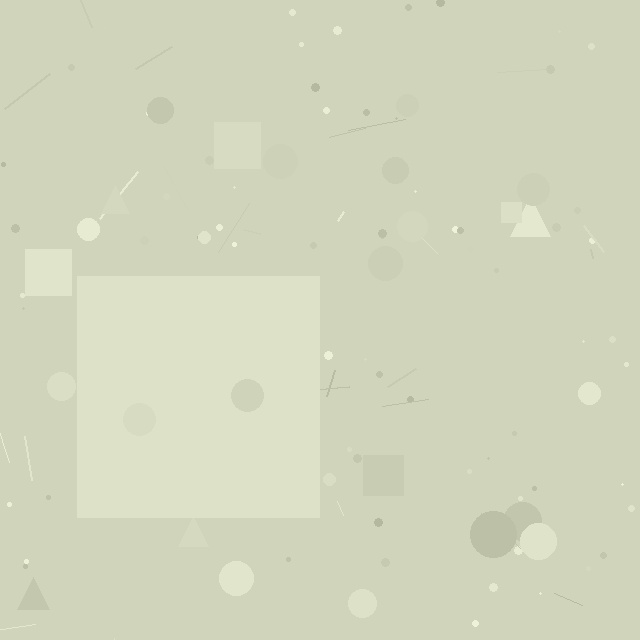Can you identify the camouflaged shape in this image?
The camouflaged shape is a square.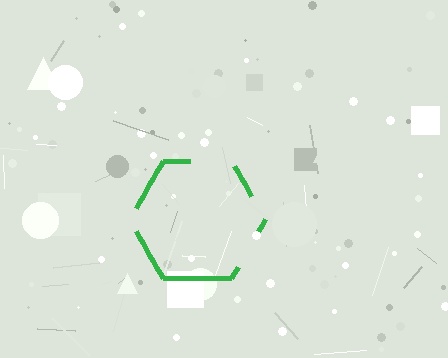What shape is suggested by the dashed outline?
The dashed outline suggests a hexagon.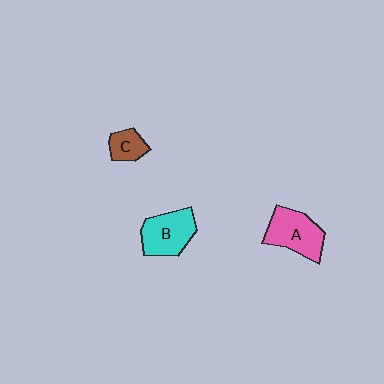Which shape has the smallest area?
Shape C (brown).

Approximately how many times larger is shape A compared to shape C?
Approximately 2.1 times.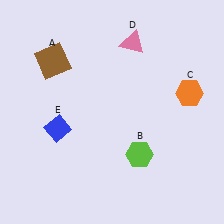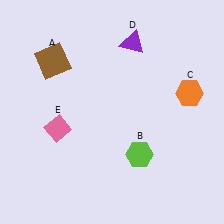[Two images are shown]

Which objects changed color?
D changed from pink to purple. E changed from blue to pink.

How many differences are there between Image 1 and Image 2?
There are 2 differences between the two images.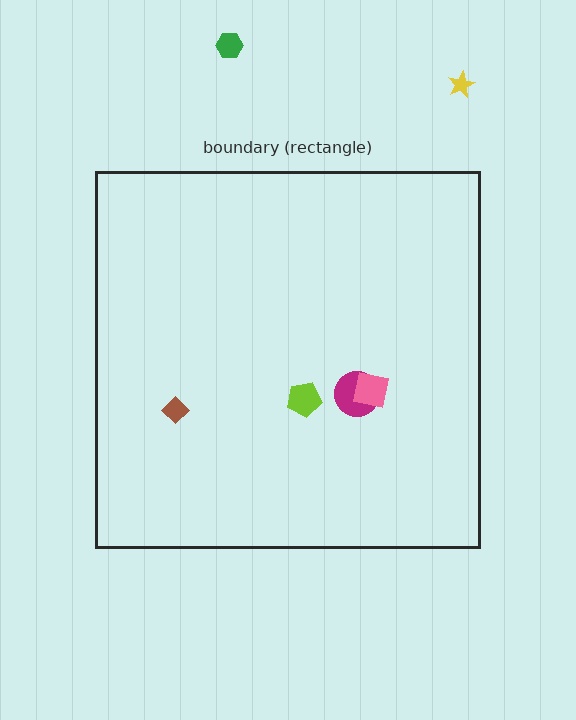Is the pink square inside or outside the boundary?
Inside.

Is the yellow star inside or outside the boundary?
Outside.